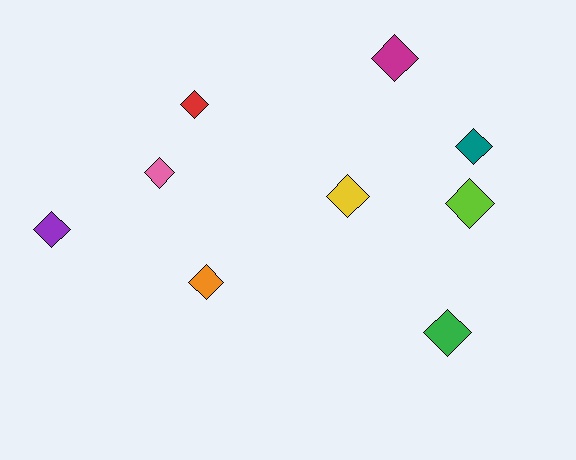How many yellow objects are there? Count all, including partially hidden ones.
There is 1 yellow object.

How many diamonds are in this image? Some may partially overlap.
There are 9 diamonds.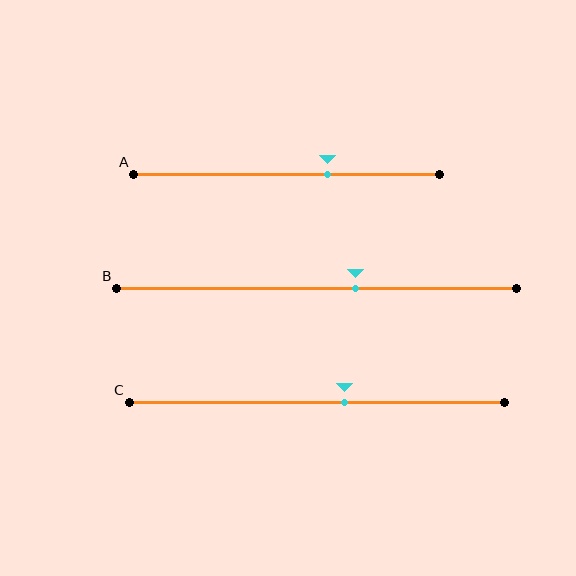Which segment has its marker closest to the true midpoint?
Segment C has its marker closest to the true midpoint.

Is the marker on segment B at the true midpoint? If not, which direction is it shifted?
No, the marker on segment B is shifted to the right by about 10% of the segment length.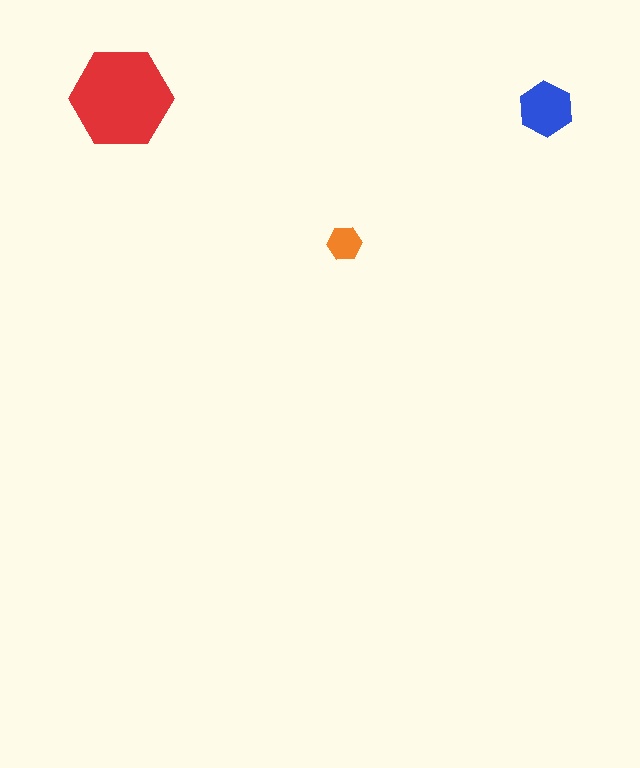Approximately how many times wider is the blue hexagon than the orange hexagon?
About 1.5 times wider.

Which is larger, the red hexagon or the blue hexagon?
The red one.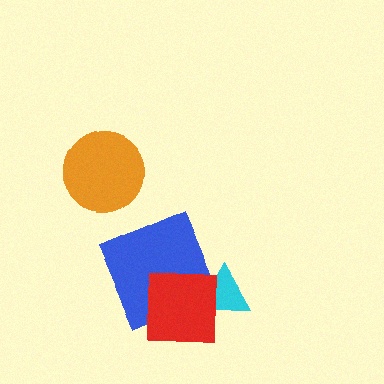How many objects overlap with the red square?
2 objects overlap with the red square.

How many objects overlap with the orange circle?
0 objects overlap with the orange circle.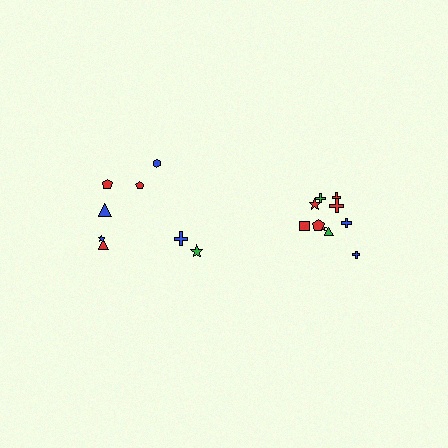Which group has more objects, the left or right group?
The right group.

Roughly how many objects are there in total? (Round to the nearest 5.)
Roughly 20 objects in total.